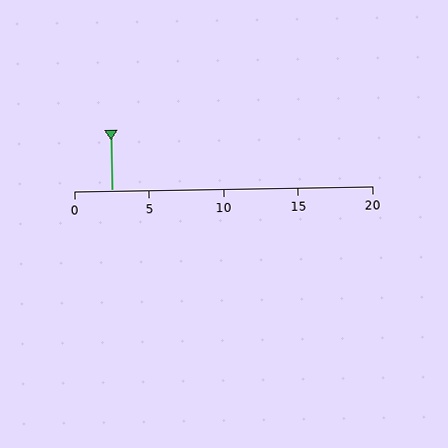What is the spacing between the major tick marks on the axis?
The major ticks are spaced 5 apart.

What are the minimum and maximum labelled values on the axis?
The axis runs from 0 to 20.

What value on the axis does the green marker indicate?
The marker indicates approximately 2.5.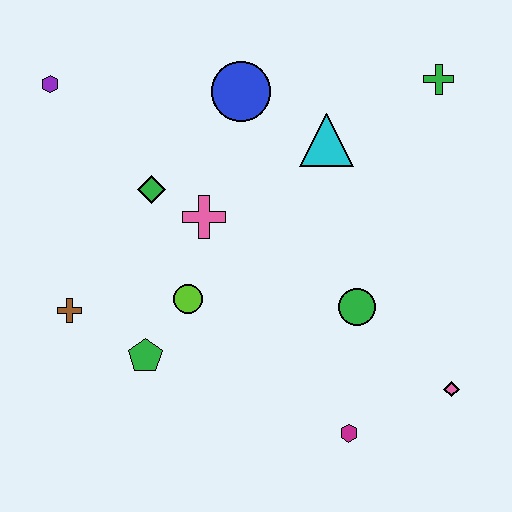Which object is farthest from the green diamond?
The pink diamond is farthest from the green diamond.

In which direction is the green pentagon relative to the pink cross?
The green pentagon is below the pink cross.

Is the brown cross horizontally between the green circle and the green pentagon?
No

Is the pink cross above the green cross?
No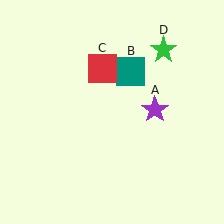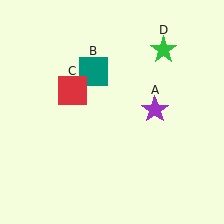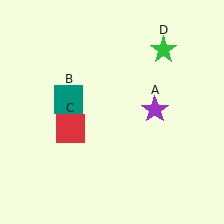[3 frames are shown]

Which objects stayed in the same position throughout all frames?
Purple star (object A) and green star (object D) remained stationary.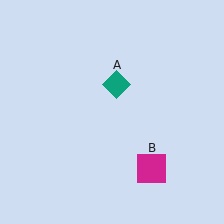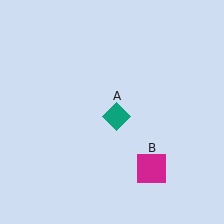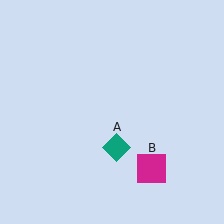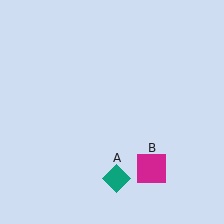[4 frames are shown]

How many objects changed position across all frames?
1 object changed position: teal diamond (object A).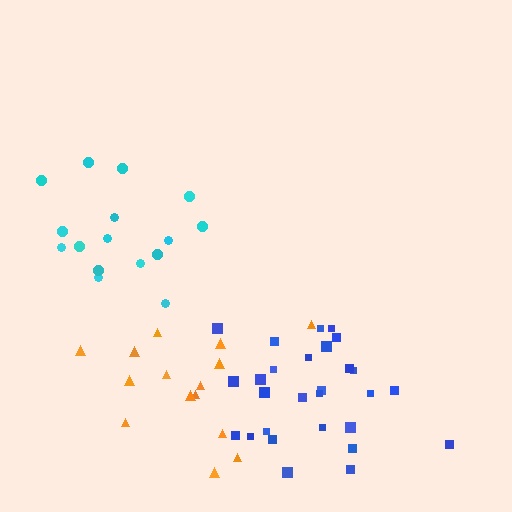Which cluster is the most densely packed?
Blue.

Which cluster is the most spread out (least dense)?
Orange.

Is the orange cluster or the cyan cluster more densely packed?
Cyan.